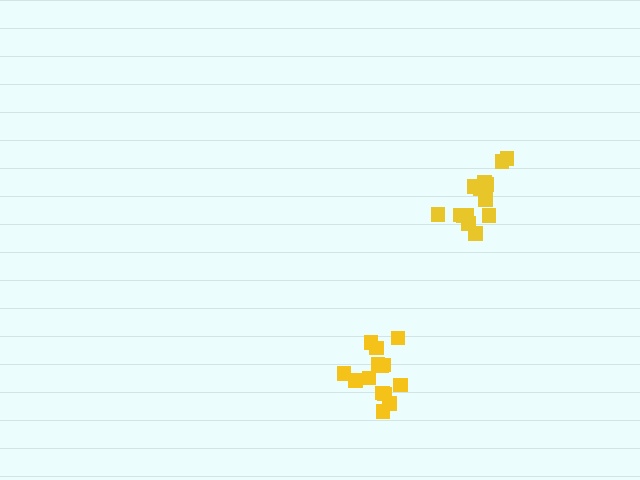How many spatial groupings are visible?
There are 2 spatial groupings.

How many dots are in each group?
Group 1: 14 dots, Group 2: 15 dots (29 total).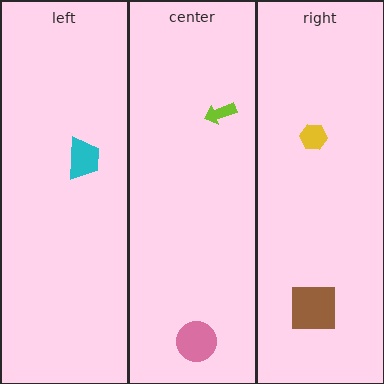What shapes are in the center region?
The lime arrow, the pink circle.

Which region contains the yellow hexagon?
The right region.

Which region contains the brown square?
The right region.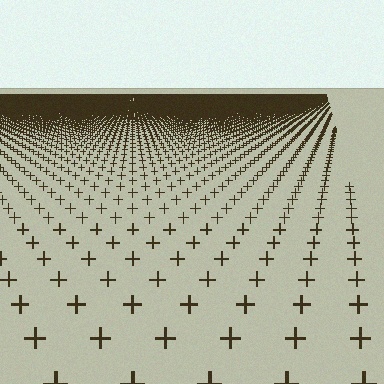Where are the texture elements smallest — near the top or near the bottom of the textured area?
Near the top.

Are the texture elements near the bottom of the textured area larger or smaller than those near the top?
Larger. Near the bottom, elements are closer to the viewer and appear at a bigger on-screen size.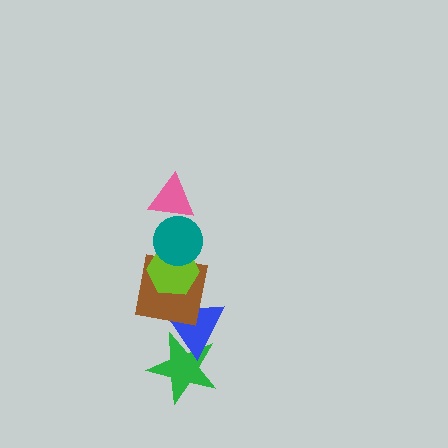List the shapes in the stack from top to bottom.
From top to bottom: the pink triangle, the teal circle, the lime hexagon, the brown square, the blue triangle, the green star.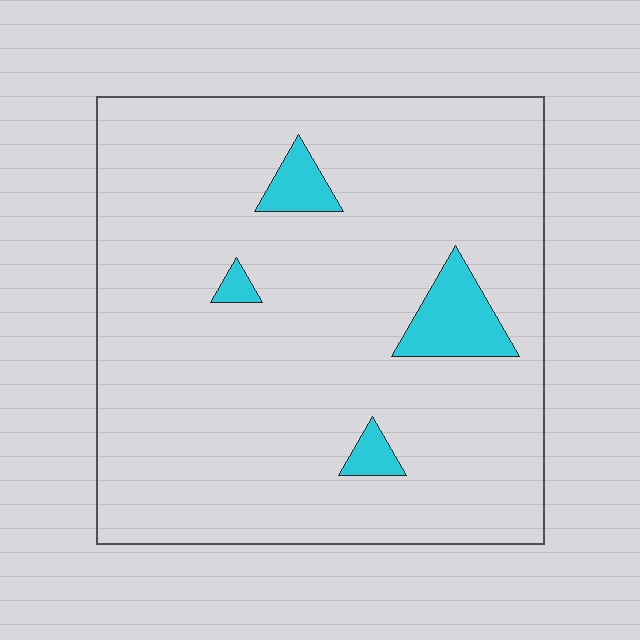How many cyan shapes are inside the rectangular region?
4.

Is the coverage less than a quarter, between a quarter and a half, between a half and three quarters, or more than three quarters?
Less than a quarter.